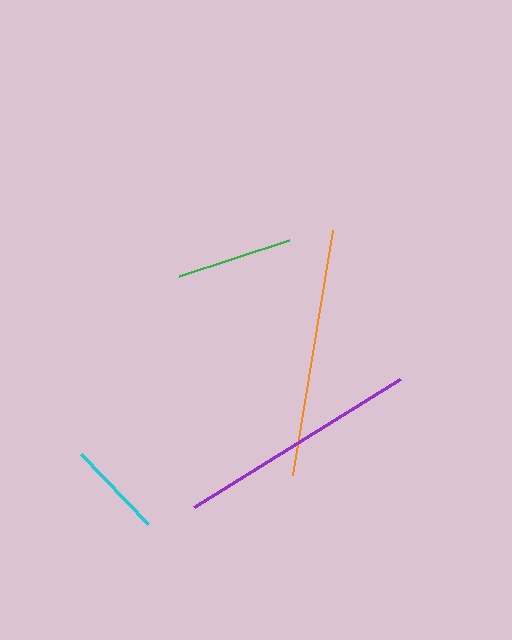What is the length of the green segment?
The green segment is approximately 116 pixels long.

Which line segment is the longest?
The orange line is the longest at approximately 248 pixels.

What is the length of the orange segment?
The orange segment is approximately 248 pixels long.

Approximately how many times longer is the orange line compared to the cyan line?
The orange line is approximately 2.6 times the length of the cyan line.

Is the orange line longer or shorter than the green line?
The orange line is longer than the green line.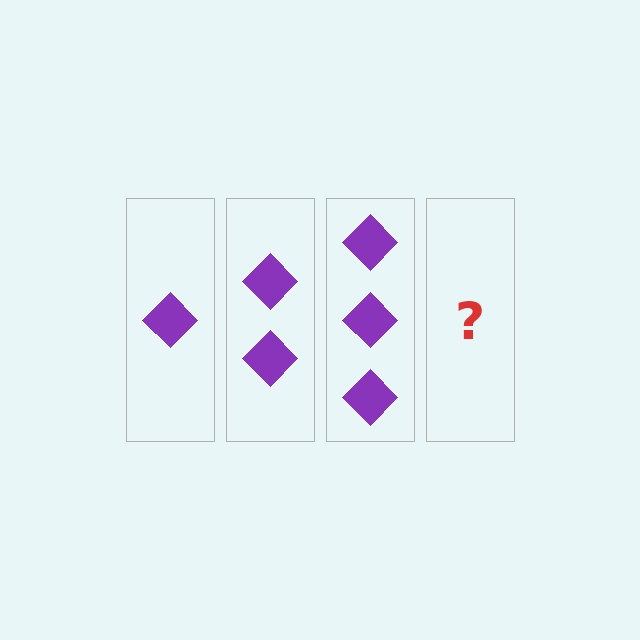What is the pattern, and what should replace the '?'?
The pattern is that each step adds one more diamond. The '?' should be 4 diamonds.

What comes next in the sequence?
The next element should be 4 diamonds.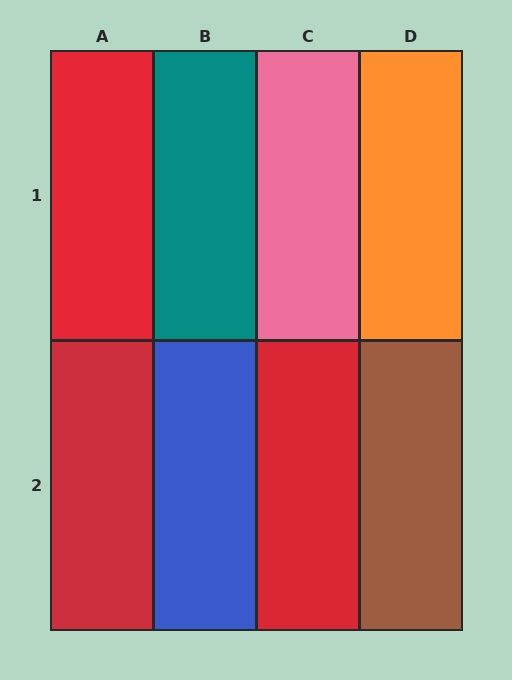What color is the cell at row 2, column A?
Red.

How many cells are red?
3 cells are red.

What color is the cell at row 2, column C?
Red.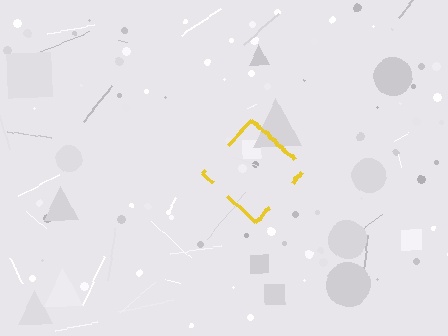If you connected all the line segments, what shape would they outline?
They would outline a diamond.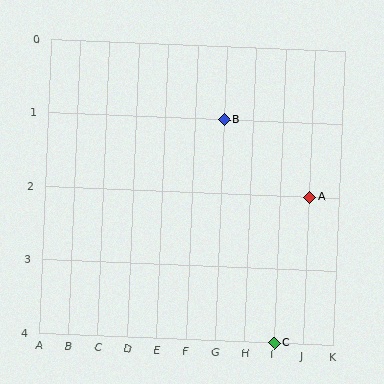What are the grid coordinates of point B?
Point B is at grid coordinates (G, 1).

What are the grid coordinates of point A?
Point A is at grid coordinates (J, 2).